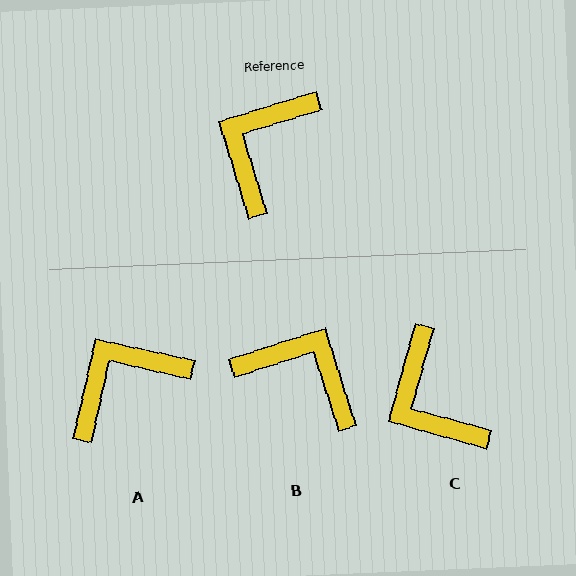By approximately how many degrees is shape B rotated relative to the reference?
Approximately 89 degrees clockwise.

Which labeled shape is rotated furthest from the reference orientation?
B, about 89 degrees away.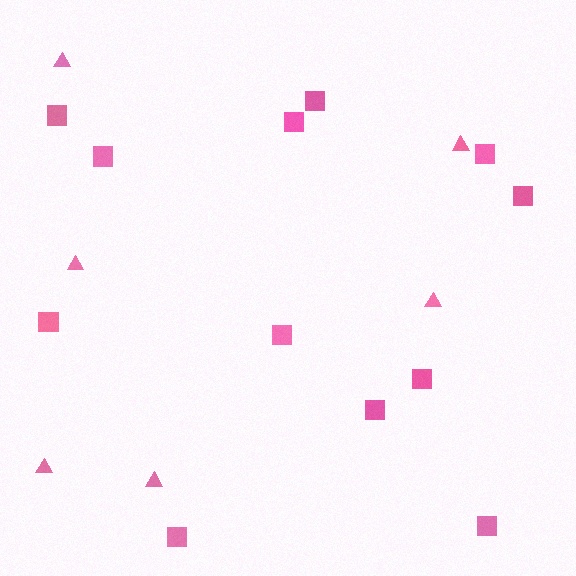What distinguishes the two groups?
There are 2 groups: one group of squares (12) and one group of triangles (6).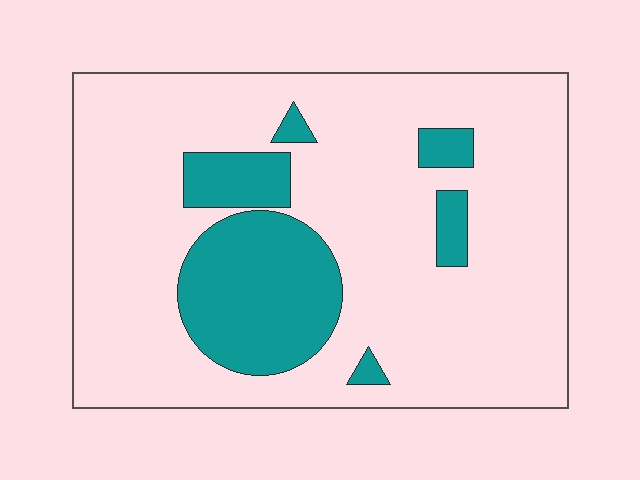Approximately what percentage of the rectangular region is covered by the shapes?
Approximately 20%.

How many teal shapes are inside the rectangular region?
6.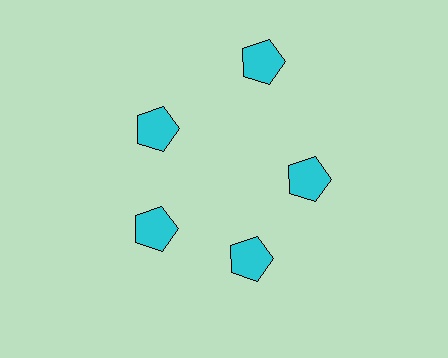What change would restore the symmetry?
The symmetry would be restored by moving it inward, back onto the ring so that all 5 pentagons sit at equal angles and equal distance from the center.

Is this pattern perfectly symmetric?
No. The 5 cyan pentagons are arranged in a ring, but one element near the 1 o'clock position is pushed outward from the center, breaking the 5-fold rotational symmetry.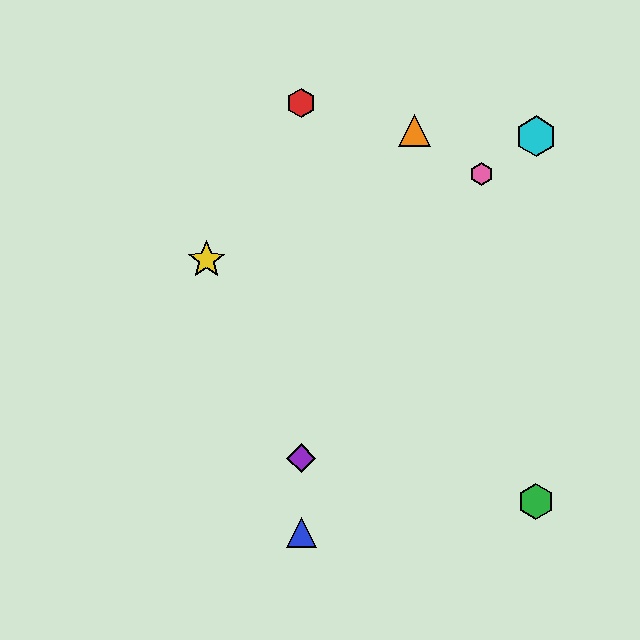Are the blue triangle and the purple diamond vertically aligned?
Yes, both are at x≈301.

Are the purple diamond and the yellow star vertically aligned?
No, the purple diamond is at x≈301 and the yellow star is at x≈206.